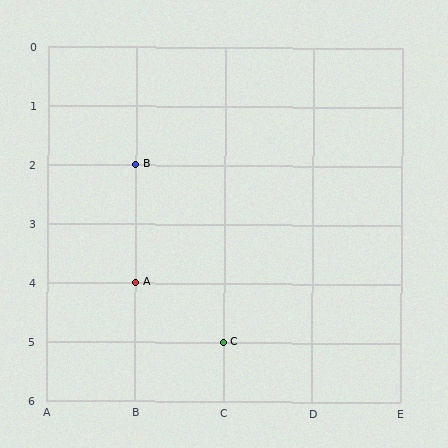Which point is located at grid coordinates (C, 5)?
Point C is at (C, 5).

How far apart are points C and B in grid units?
Points C and B are 1 column and 3 rows apart (about 3.2 grid units diagonally).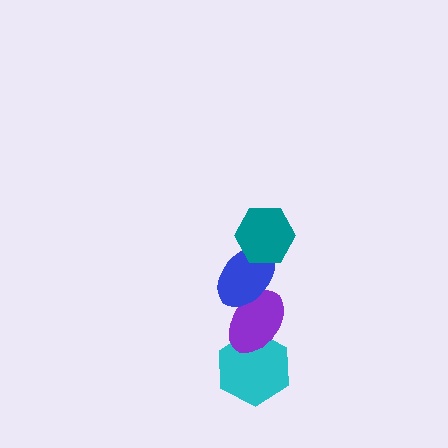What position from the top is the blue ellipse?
The blue ellipse is 2nd from the top.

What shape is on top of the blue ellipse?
The teal hexagon is on top of the blue ellipse.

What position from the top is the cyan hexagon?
The cyan hexagon is 4th from the top.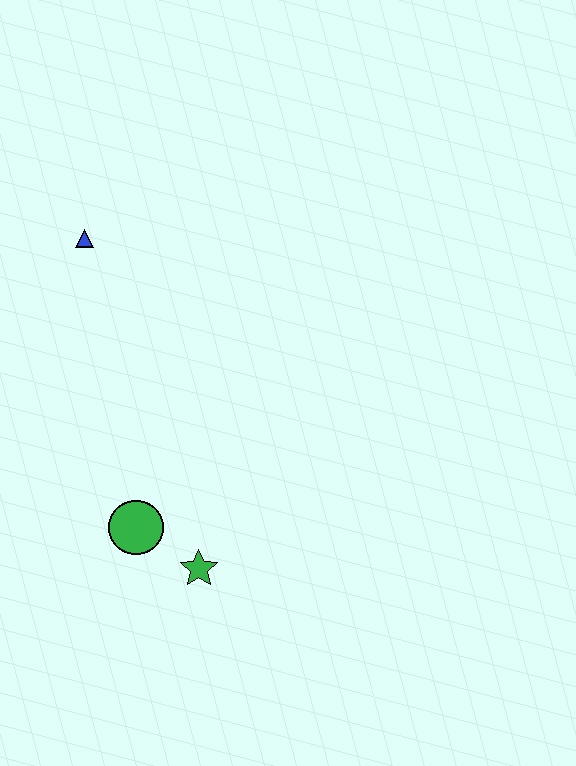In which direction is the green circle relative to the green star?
The green circle is to the left of the green star.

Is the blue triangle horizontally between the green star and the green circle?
No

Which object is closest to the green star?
The green circle is closest to the green star.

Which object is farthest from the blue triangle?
The green star is farthest from the blue triangle.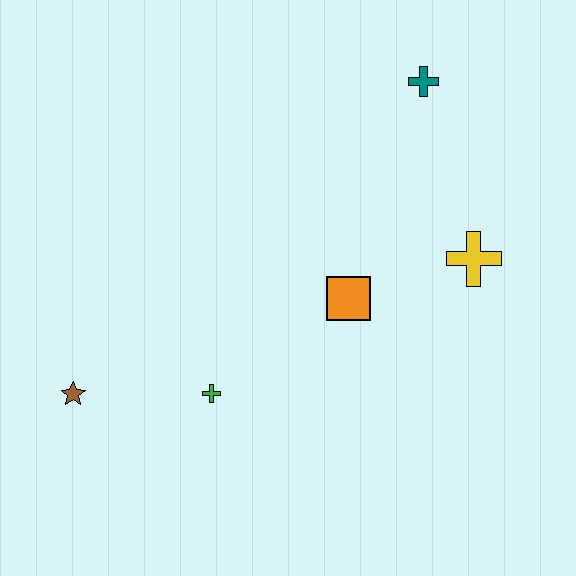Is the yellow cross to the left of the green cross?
No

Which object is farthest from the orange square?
The brown star is farthest from the orange square.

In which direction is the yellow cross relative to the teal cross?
The yellow cross is below the teal cross.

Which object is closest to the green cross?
The brown star is closest to the green cross.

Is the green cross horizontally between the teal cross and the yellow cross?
No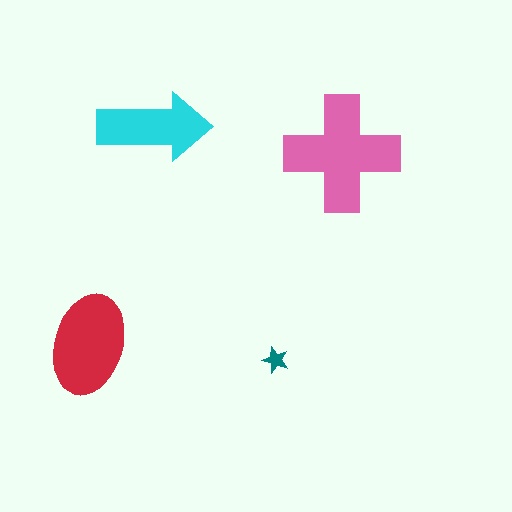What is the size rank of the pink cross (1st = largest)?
1st.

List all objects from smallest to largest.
The teal star, the cyan arrow, the red ellipse, the pink cross.